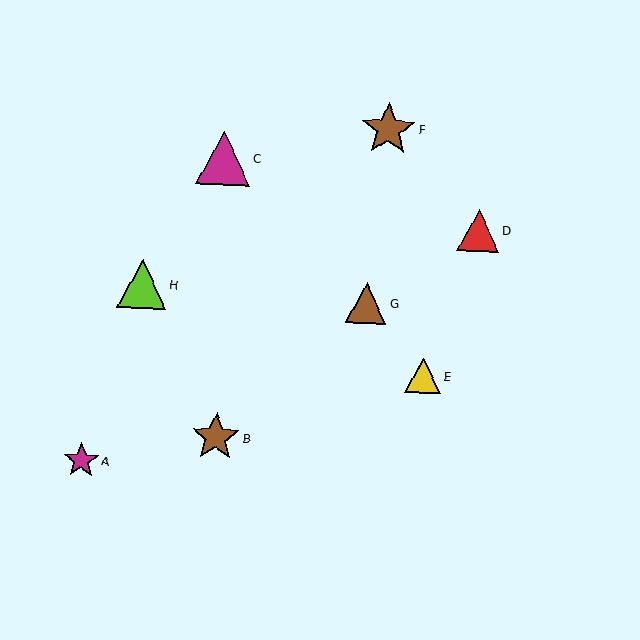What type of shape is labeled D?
Shape D is a red triangle.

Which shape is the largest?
The brown star (labeled F) is the largest.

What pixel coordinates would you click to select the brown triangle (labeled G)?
Click at (366, 303) to select the brown triangle G.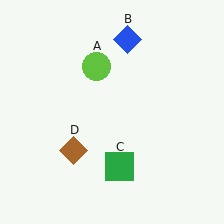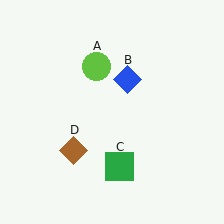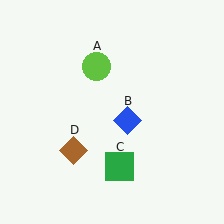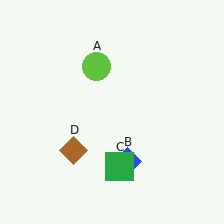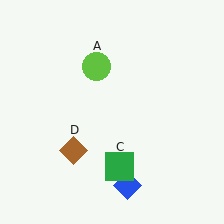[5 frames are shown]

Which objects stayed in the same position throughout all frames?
Lime circle (object A) and green square (object C) and brown diamond (object D) remained stationary.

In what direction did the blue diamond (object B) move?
The blue diamond (object B) moved down.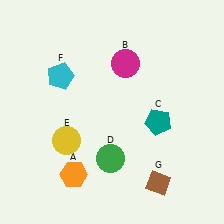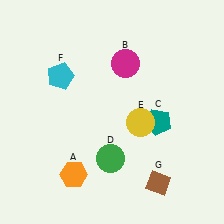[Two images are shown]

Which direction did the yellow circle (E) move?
The yellow circle (E) moved right.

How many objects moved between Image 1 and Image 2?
1 object moved between the two images.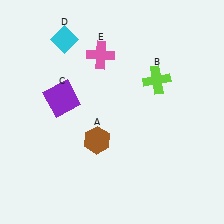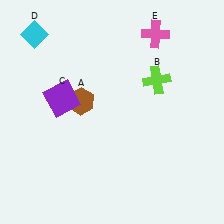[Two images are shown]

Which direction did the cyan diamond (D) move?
The cyan diamond (D) moved left.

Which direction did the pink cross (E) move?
The pink cross (E) moved right.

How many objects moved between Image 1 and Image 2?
3 objects moved between the two images.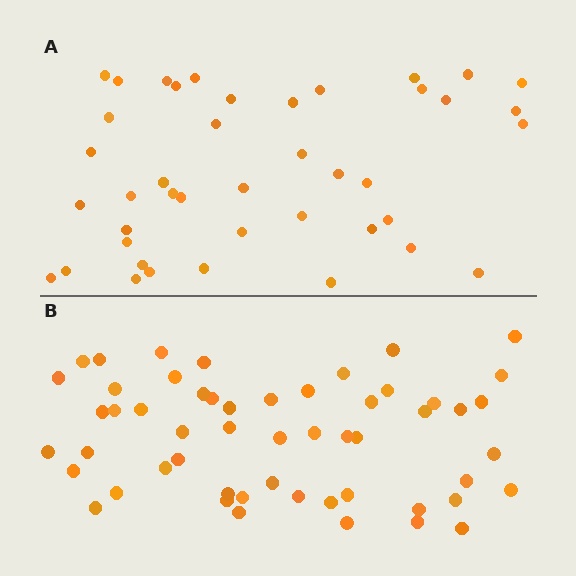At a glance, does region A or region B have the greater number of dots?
Region B (the bottom region) has more dots.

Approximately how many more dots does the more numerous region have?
Region B has roughly 12 or so more dots than region A.